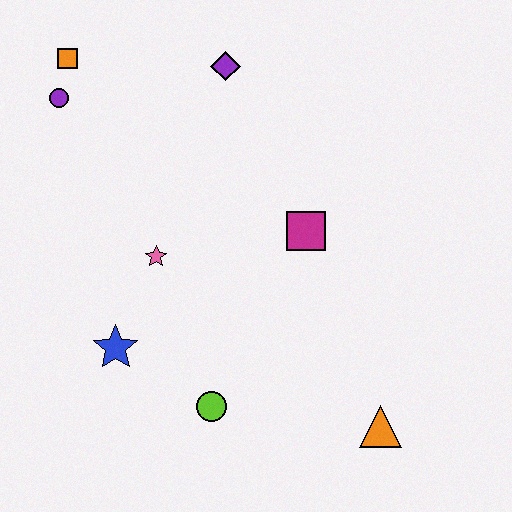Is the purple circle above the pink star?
Yes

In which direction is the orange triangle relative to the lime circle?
The orange triangle is to the right of the lime circle.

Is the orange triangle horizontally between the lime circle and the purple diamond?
No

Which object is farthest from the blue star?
The purple diamond is farthest from the blue star.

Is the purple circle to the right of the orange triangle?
No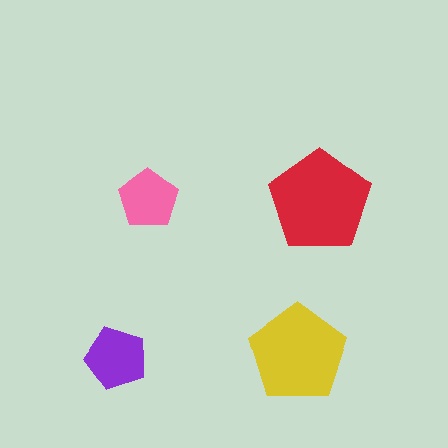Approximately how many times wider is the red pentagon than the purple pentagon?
About 1.5 times wider.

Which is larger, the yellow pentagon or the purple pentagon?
The yellow one.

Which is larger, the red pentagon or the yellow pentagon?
The red one.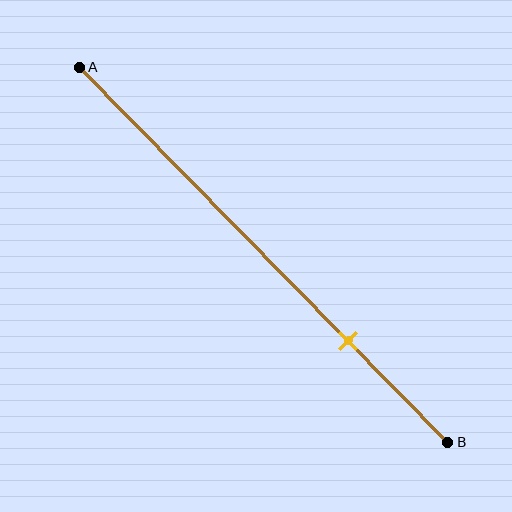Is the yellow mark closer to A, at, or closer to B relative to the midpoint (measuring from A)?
The yellow mark is closer to point B than the midpoint of segment AB.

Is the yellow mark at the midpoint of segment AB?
No, the mark is at about 75% from A, not at the 50% midpoint.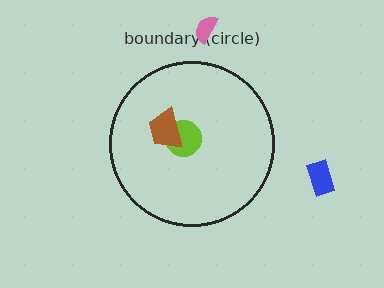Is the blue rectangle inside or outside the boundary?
Outside.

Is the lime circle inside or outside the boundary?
Inside.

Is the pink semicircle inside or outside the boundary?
Outside.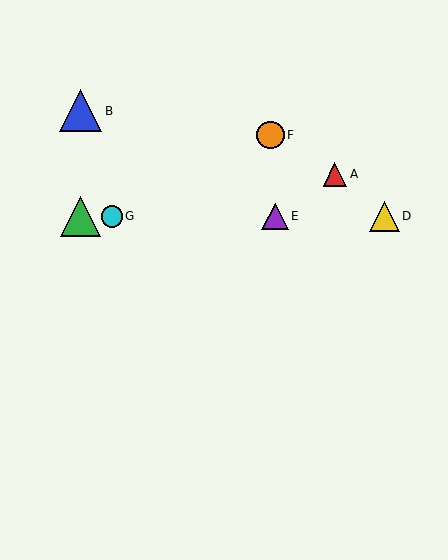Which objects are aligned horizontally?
Objects C, D, E, G are aligned horizontally.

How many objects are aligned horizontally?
4 objects (C, D, E, G) are aligned horizontally.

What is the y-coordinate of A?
Object A is at y≈174.